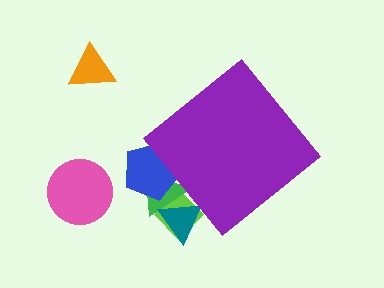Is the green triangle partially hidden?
Yes, the green triangle is partially hidden behind the purple diamond.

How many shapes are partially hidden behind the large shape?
4 shapes are partially hidden.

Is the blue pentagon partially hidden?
Yes, the blue pentagon is partially hidden behind the purple diamond.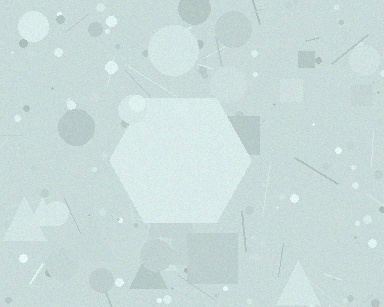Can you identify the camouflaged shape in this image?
The camouflaged shape is a hexagon.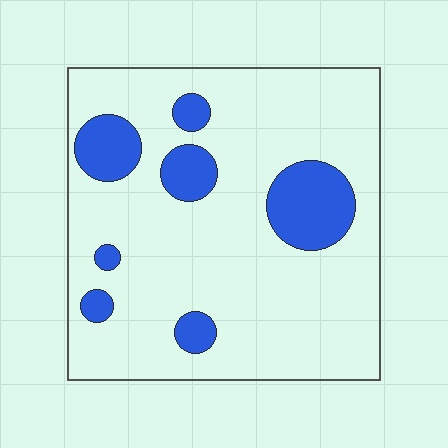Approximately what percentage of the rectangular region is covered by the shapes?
Approximately 15%.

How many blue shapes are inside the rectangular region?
7.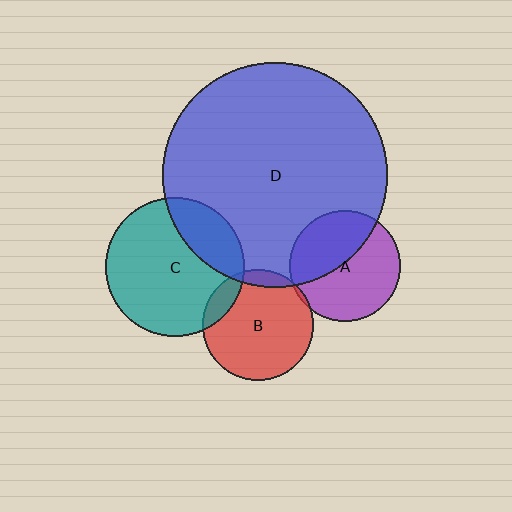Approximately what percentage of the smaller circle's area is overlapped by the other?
Approximately 10%.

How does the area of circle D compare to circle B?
Approximately 4.1 times.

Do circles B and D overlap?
Yes.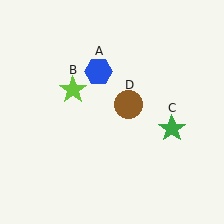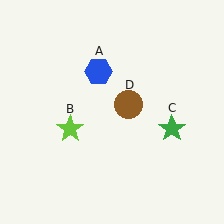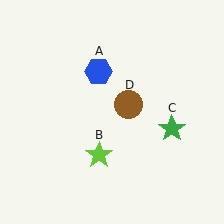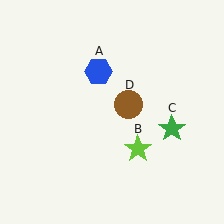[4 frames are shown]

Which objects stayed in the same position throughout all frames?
Blue hexagon (object A) and green star (object C) and brown circle (object D) remained stationary.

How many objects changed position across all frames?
1 object changed position: lime star (object B).